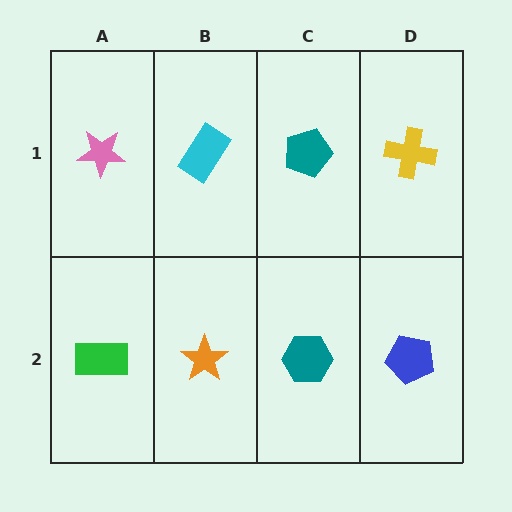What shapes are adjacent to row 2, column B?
A cyan rectangle (row 1, column B), a green rectangle (row 2, column A), a teal hexagon (row 2, column C).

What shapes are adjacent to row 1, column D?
A blue pentagon (row 2, column D), a teal pentagon (row 1, column C).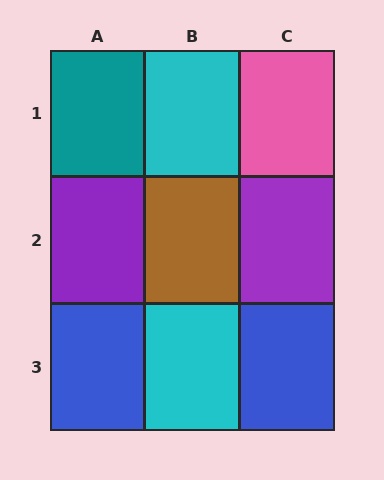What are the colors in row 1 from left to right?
Teal, cyan, pink.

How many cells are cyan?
2 cells are cyan.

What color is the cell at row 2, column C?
Purple.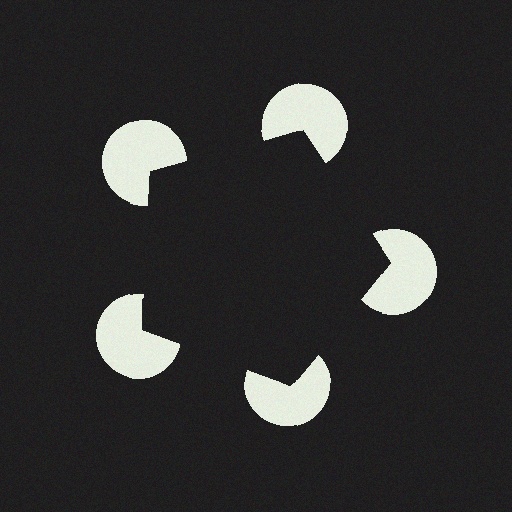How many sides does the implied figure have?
5 sides.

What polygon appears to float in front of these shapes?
An illusory pentagon — its edges are inferred from the aligned wedge cuts in the pac-man discs, not physically drawn.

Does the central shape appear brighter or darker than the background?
It typically appears slightly darker than the background, even though no actual brightness change is drawn.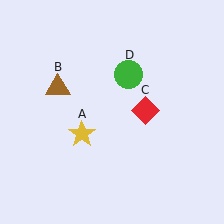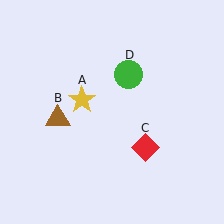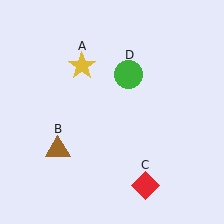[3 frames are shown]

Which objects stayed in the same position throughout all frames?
Green circle (object D) remained stationary.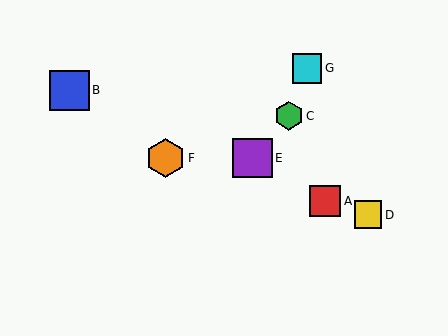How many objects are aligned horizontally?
2 objects (E, F) are aligned horizontally.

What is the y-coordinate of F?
Object F is at y≈158.